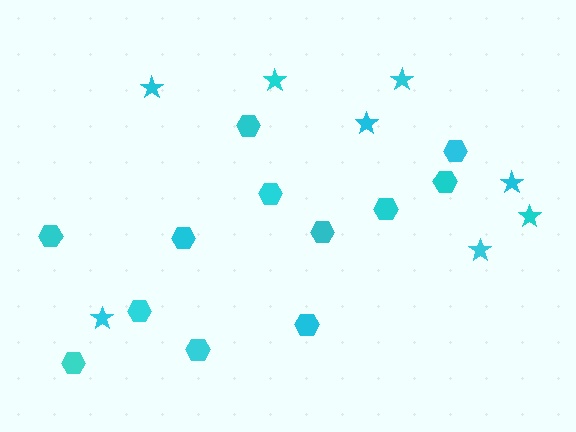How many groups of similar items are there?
There are 2 groups: one group of stars (8) and one group of hexagons (12).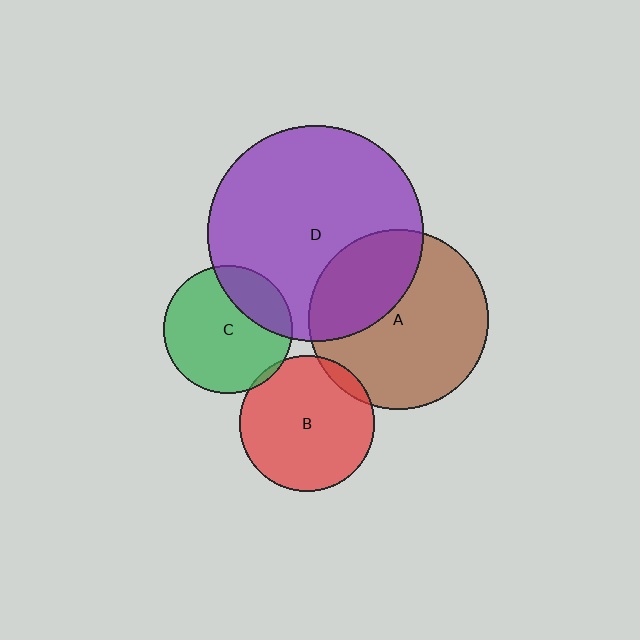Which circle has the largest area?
Circle D (purple).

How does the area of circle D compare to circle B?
Approximately 2.5 times.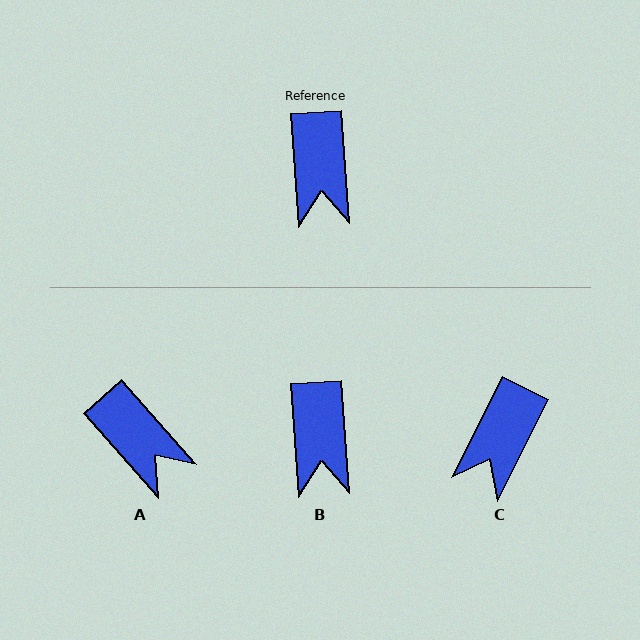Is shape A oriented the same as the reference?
No, it is off by about 38 degrees.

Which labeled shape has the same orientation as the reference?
B.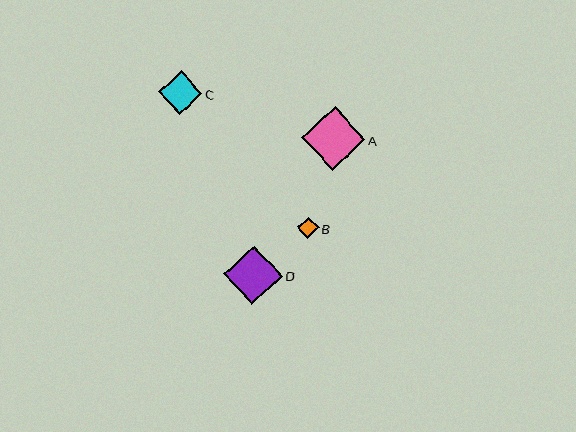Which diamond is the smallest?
Diamond B is the smallest with a size of approximately 21 pixels.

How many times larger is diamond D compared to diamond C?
Diamond D is approximately 1.4 times the size of diamond C.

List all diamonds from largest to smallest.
From largest to smallest: A, D, C, B.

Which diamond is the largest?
Diamond A is the largest with a size of approximately 63 pixels.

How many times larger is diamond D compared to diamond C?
Diamond D is approximately 1.4 times the size of diamond C.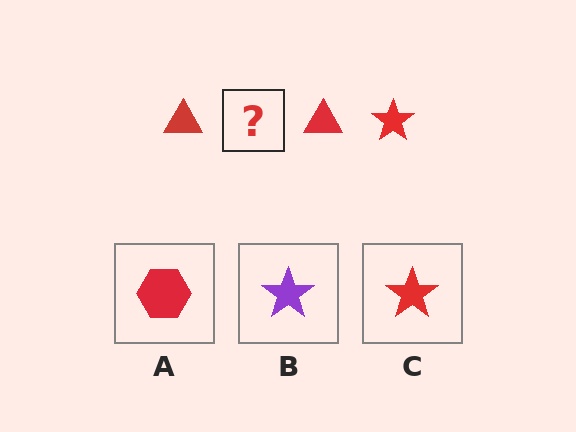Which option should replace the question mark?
Option C.